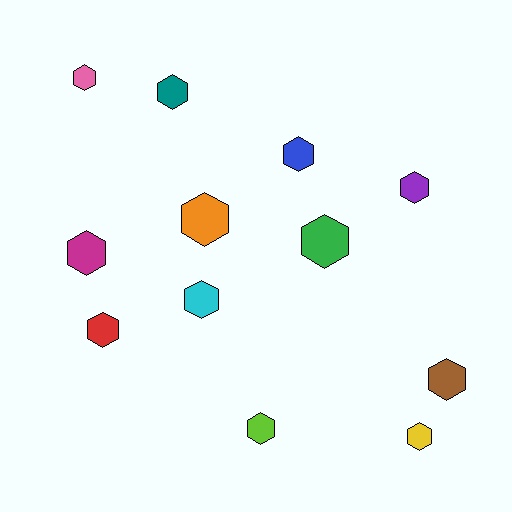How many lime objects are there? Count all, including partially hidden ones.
There is 1 lime object.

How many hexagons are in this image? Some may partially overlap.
There are 12 hexagons.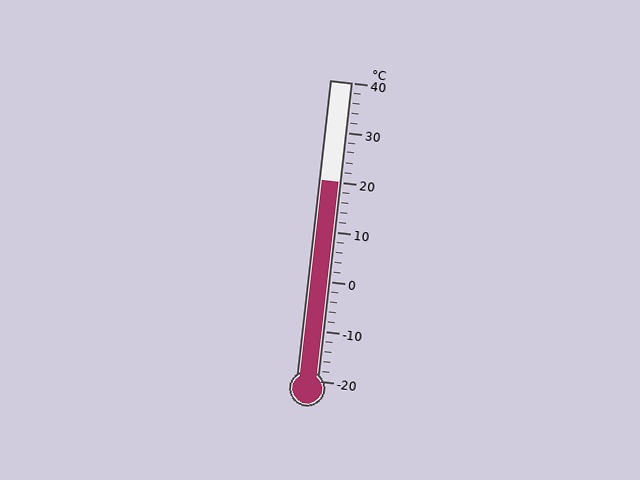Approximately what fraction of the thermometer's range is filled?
The thermometer is filled to approximately 65% of its range.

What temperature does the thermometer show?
The thermometer shows approximately 20°C.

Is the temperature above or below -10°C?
The temperature is above -10°C.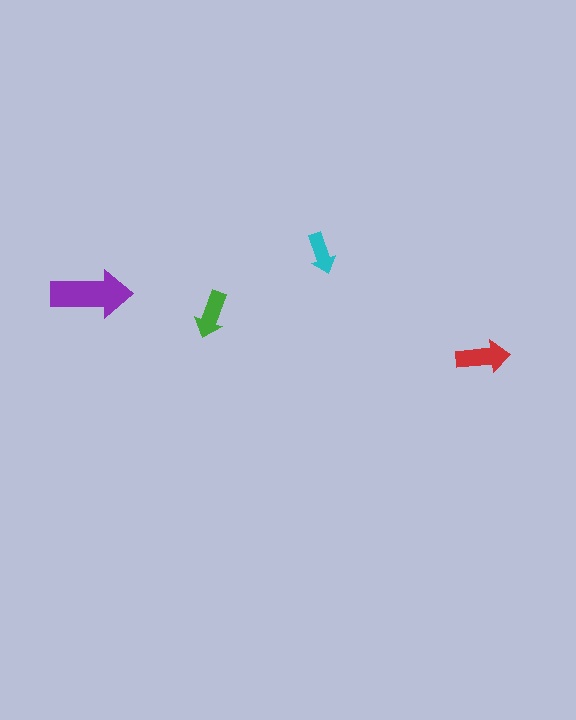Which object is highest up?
The cyan arrow is topmost.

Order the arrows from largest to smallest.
the purple one, the red one, the green one, the cyan one.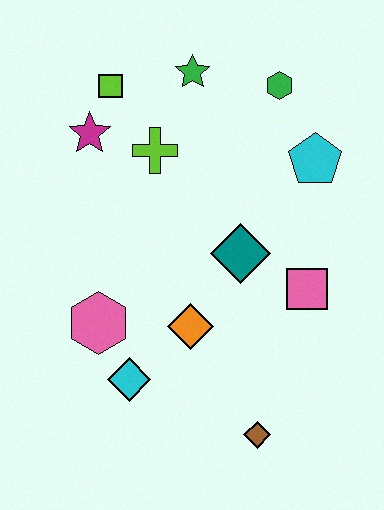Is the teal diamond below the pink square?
No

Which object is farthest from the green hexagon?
The brown diamond is farthest from the green hexagon.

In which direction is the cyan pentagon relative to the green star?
The cyan pentagon is to the right of the green star.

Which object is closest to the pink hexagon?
The cyan diamond is closest to the pink hexagon.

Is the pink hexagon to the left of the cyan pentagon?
Yes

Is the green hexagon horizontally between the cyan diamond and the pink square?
Yes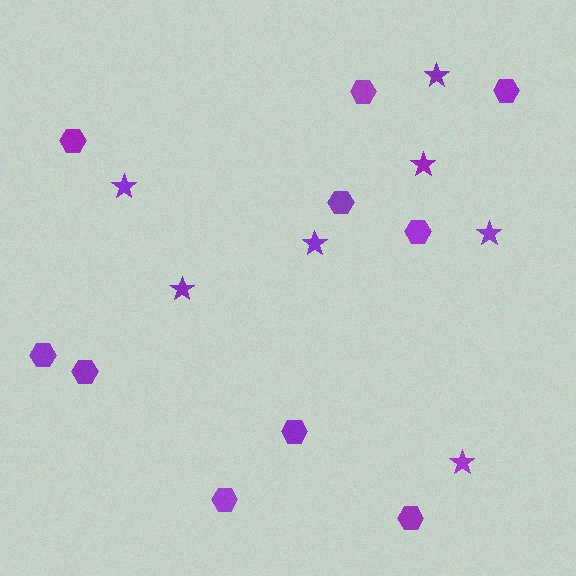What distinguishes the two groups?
There are 2 groups: one group of stars (7) and one group of hexagons (10).